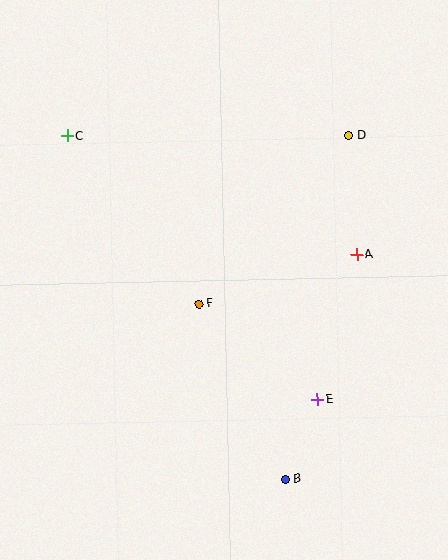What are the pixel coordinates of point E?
Point E is at (317, 399).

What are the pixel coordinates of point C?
Point C is at (67, 136).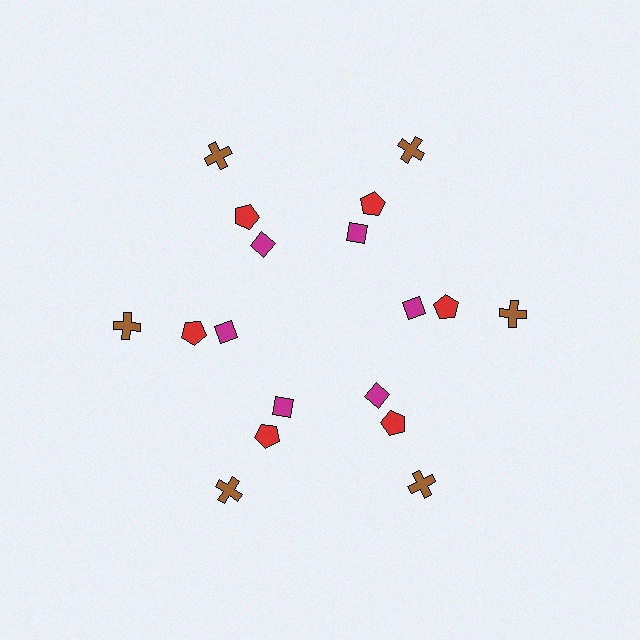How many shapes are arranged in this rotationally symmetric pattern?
There are 18 shapes, arranged in 6 groups of 3.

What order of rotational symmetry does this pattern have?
This pattern has 6-fold rotational symmetry.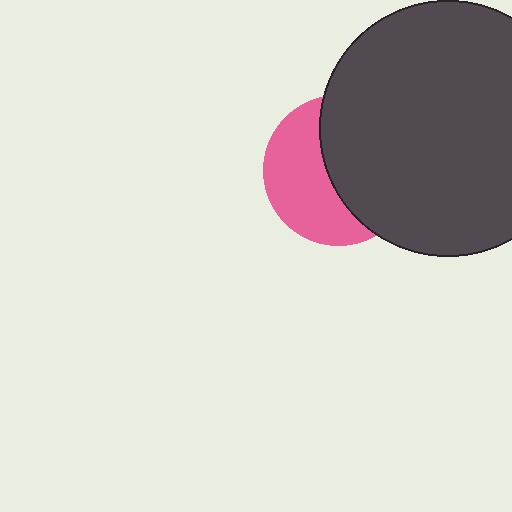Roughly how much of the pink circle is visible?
About half of it is visible (roughly 47%).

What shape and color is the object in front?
The object in front is a dark gray circle.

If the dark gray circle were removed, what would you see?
You would see the complete pink circle.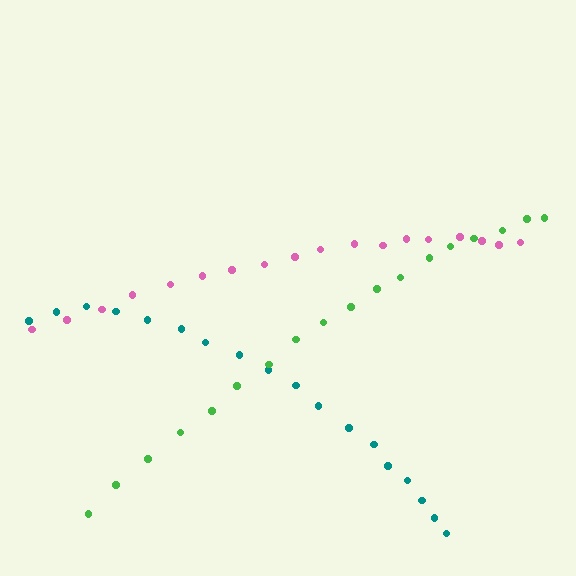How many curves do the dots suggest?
There are 3 distinct paths.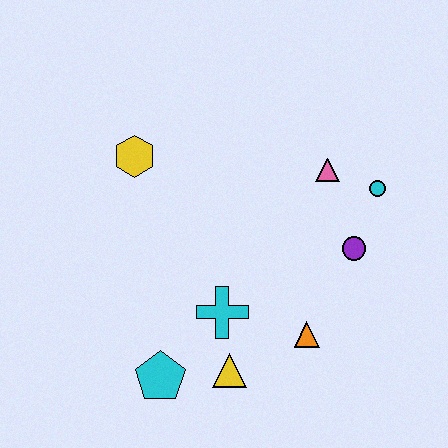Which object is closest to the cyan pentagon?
The yellow triangle is closest to the cyan pentagon.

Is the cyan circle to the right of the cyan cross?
Yes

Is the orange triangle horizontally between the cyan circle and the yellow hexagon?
Yes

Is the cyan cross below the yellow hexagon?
Yes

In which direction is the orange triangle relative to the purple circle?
The orange triangle is below the purple circle.